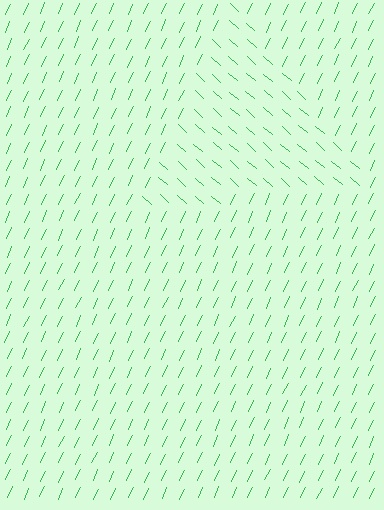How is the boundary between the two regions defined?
The boundary is defined purely by a change in line orientation (approximately 73 degrees difference). All lines are the same color and thickness.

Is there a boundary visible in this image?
Yes, there is a texture boundary formed by a change in line orientation.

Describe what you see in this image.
The image is filled with small green line segments. A triangle region in the image has lines oriented differently from the surrounding lines, creating a visible texture boundary.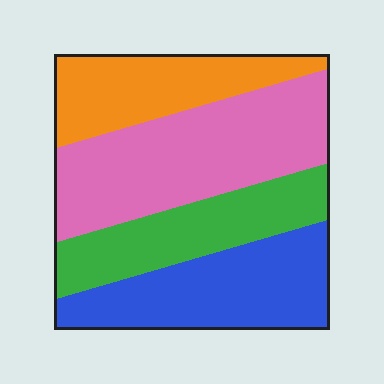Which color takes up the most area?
Pink, at roughly 35%.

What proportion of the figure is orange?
Orange covers around 20% of the figure.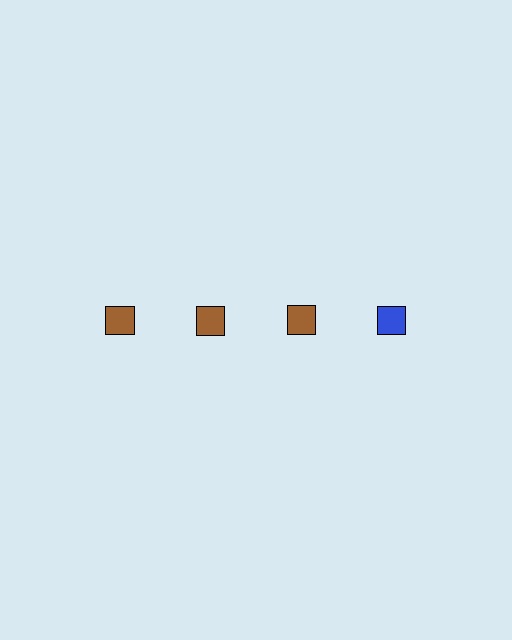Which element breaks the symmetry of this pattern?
The blue square in the top row, second from right column breaks the symmetry. All other shapes are brown squares.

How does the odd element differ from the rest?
It has a different color: blue instead of brown.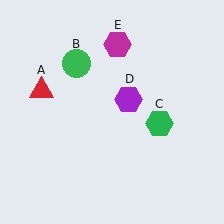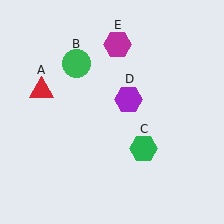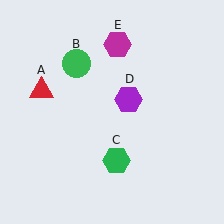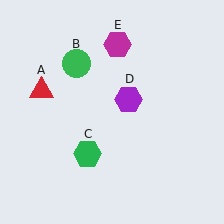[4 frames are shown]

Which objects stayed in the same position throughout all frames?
Red triangle (object A) and green circle (object B) and purple hexagon (object D) and magenta hexagon (object E) remained stationary.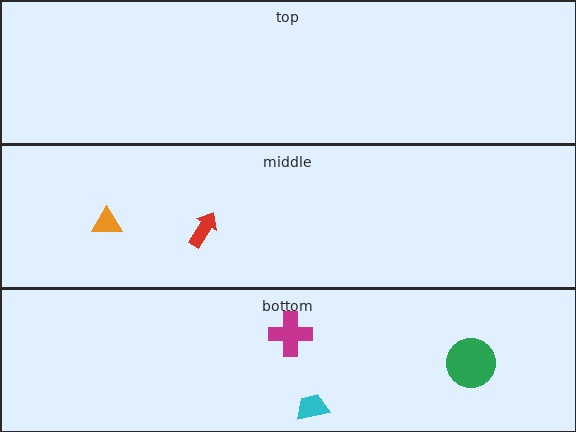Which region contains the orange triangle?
The middle region.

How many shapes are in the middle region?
2.